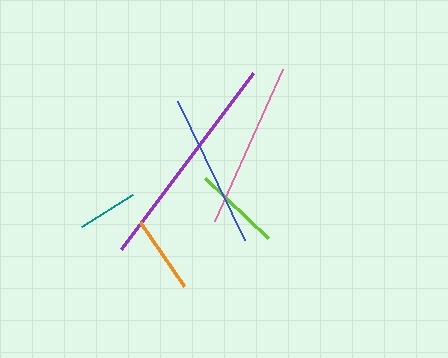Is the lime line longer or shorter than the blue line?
The blue line is longer than the lime line.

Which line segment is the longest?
The purple line is the longest at approximately 220 pixels.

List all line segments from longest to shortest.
From longest to shortest: purple, pink, blue, lime, orange, teal.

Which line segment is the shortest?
The teal line is the shortest at approximately 61 pixels.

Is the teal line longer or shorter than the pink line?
The pink line is longer than the teal line.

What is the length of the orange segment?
The orange segment is approximately 77 pixels long.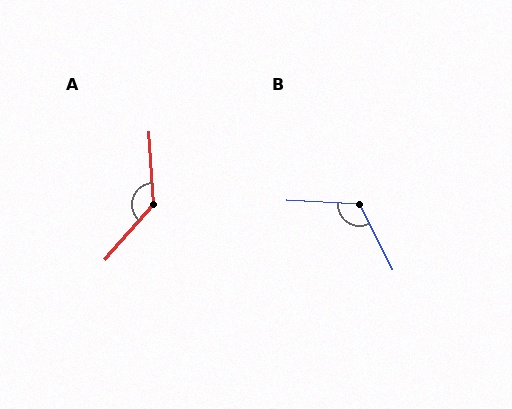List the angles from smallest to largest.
B (120°), A (135°).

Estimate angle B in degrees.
Approximately 120 degrees.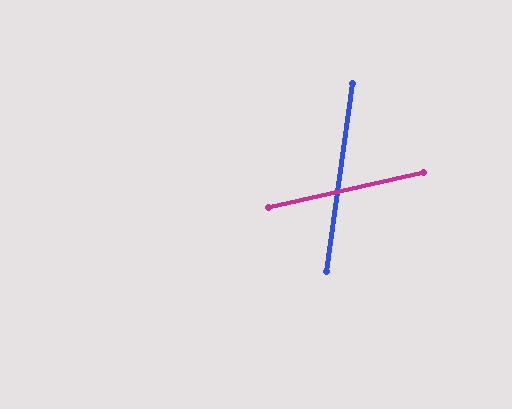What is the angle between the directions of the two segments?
Approximately 69 degrees.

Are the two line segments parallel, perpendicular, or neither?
Neither parallel nor perpendicular — they differ by about 69°.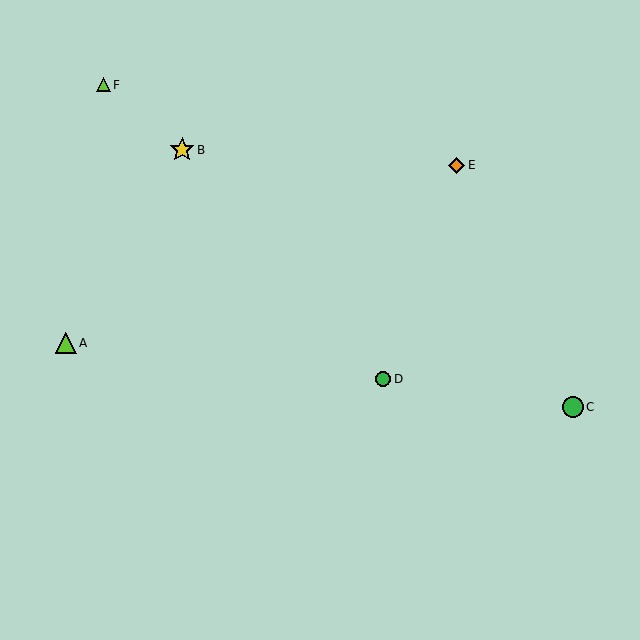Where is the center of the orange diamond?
The center of the orange diamond is at (457, 165).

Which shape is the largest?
The yellow star (labeled B) is the largest.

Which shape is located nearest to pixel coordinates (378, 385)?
The green circle (labeled D) at (383, 379) is nearest to that location.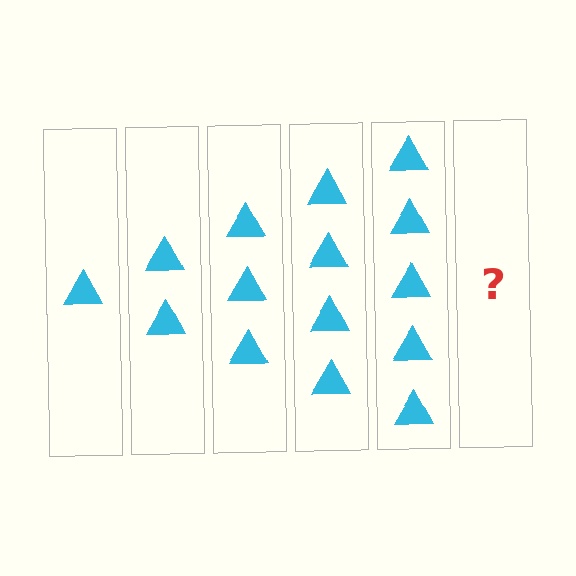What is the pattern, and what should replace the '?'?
The pattern is that each step adds one more triangle. The '?' should be 6 triangles.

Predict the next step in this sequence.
The next step is 6 triangles.